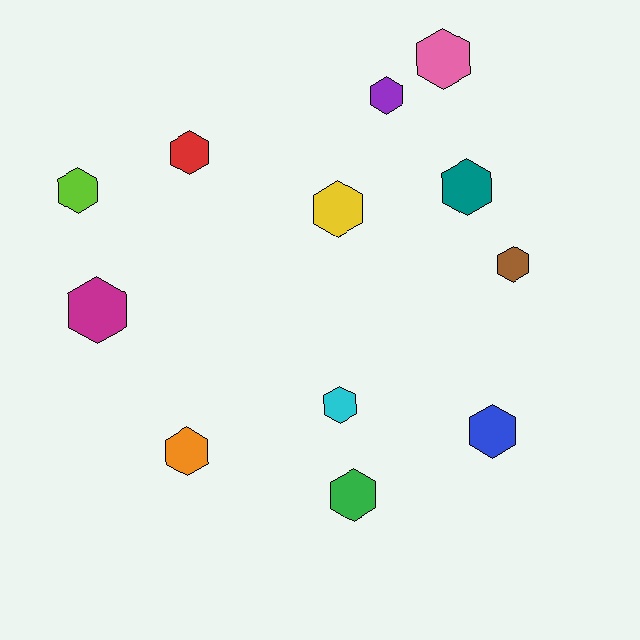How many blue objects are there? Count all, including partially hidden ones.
There is 1 blue object.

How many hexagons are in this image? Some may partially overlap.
There are 12 hexagons.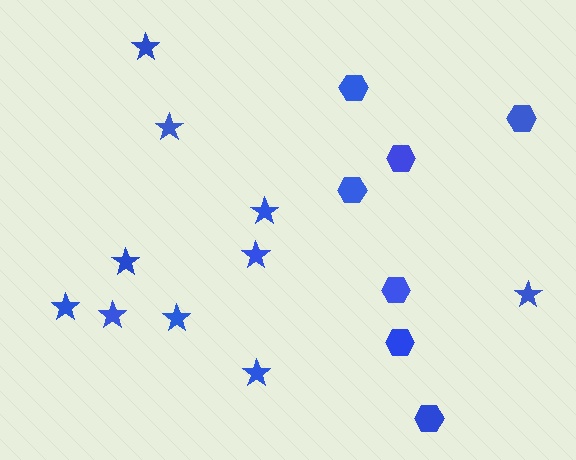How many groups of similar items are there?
There are 2 groups: one group of stars (10) and one group of hexagons (7).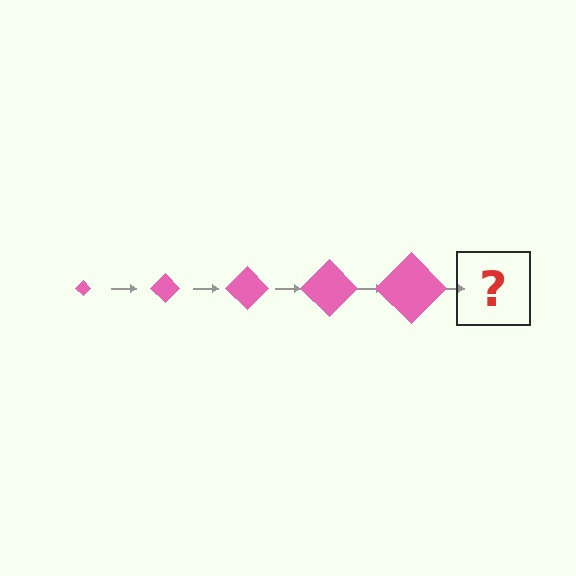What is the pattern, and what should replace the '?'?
The pattern is that the diamond gets progressively larger each step. The '?' should be a pink diamond, larger than the previous one.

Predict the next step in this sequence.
The next step is a pink diamond, larger than the previous one.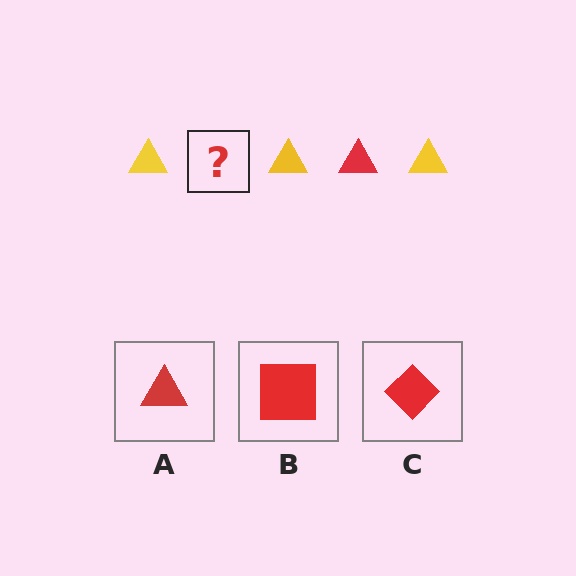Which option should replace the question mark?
Option A.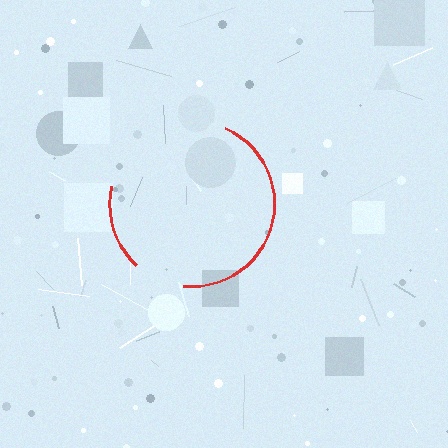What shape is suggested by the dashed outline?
The dashed outline suggests a circle.